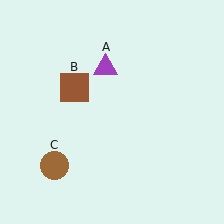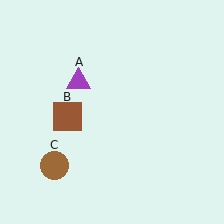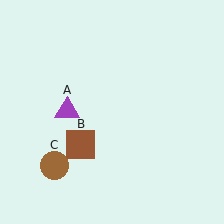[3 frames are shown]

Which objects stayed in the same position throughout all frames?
Brown circle (object C) remained stationary.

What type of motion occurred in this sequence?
The purple triangle (object A), brown square (object B) rotated counterclockwise around the center of the scene.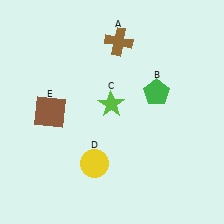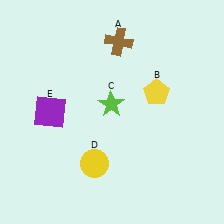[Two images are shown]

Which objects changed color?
B changed from green to yellow. E changed from brown to purple.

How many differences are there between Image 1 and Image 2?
There are 2 differences between the two images.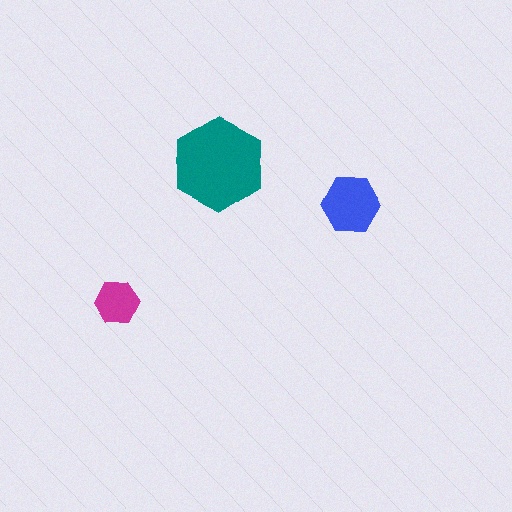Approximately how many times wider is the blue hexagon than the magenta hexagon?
About 1.5 times wider.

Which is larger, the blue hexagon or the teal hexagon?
The teal one.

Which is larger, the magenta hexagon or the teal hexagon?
The teal one.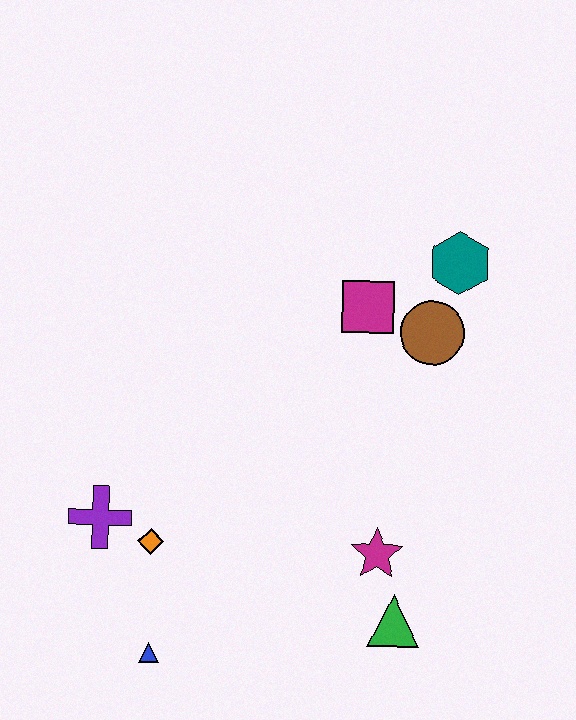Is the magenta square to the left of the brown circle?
Yes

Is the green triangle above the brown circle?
No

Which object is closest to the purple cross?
The orange diamond is closest to the purple cross.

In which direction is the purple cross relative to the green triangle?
The purple cross is to the left of the green triangle.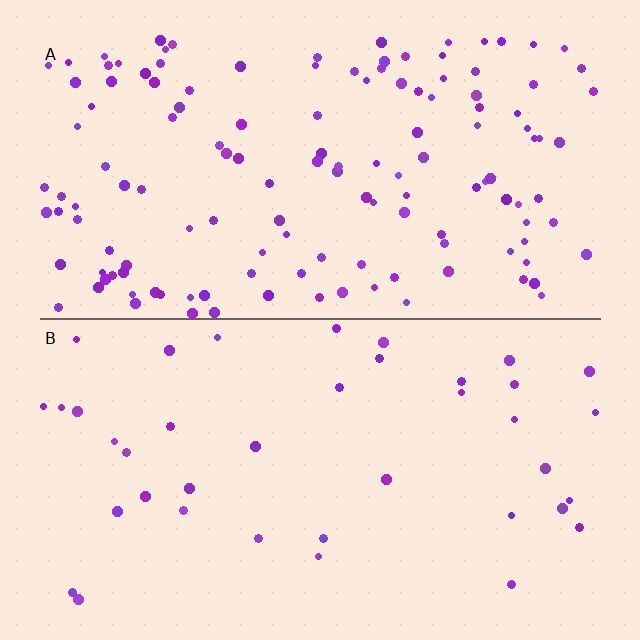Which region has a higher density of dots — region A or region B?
A (the top).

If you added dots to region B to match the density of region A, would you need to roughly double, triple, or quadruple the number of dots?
Approximately triple.